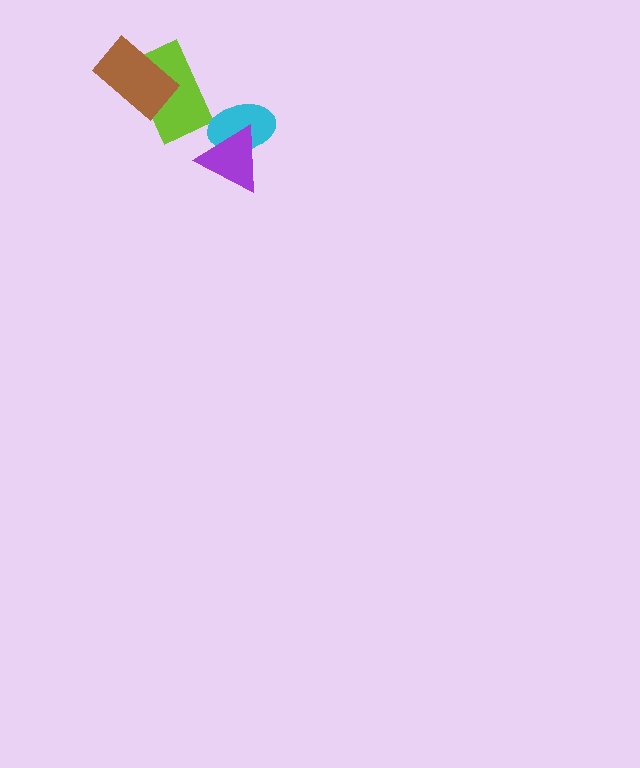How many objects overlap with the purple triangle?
1 object overlaps with the purple triangle.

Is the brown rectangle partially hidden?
No, no other shape covers it.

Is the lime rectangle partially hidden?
Yes, it is partially covered by another shape.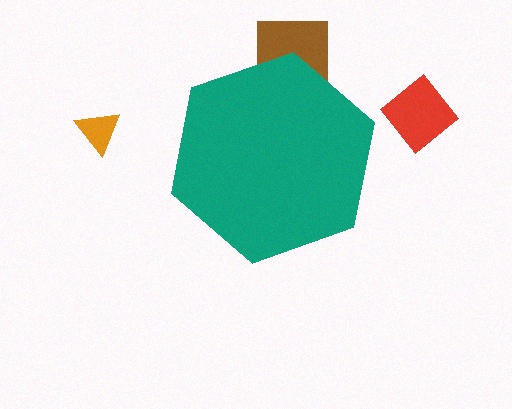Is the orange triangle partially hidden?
No, the orange triangle is fully visible.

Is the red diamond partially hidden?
No, the red diamond is fully visible.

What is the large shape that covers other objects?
A teal hexagon.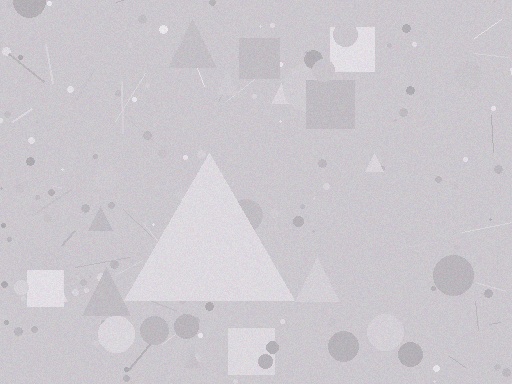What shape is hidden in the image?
A triangle is hidden in the image.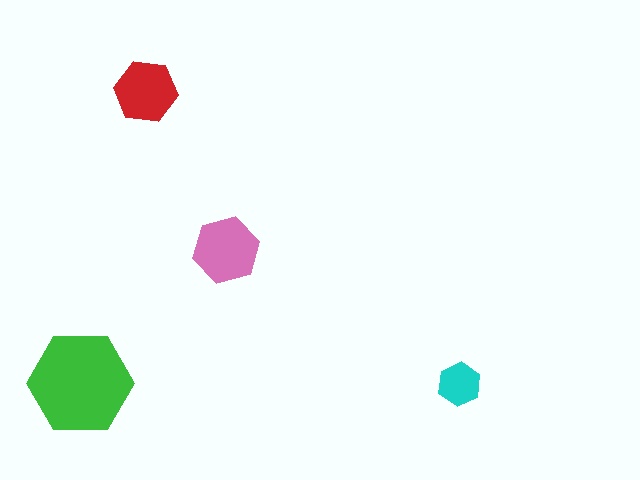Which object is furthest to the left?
The green hexagon is leftmost.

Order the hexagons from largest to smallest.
the green one, the pink one, the red one, the cyan one.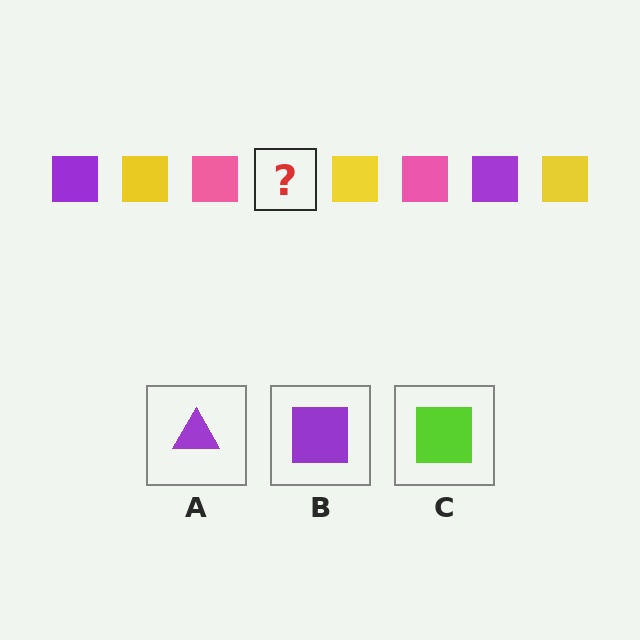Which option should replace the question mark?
Option B.